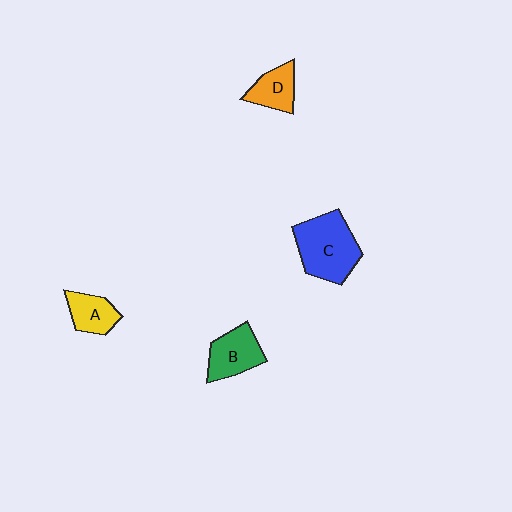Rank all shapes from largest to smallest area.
From largest to smallest: C (blue), B (green), D (orange), A (yellow).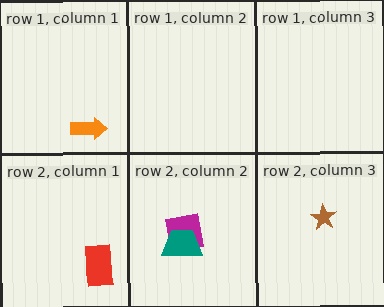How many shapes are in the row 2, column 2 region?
2.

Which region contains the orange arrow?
The row 1, column 1 region.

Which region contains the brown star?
The row 2, column 3 region.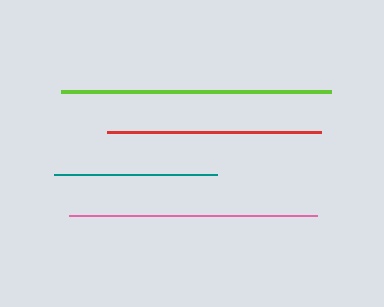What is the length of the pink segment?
The pink segment is approximately 248 pixels long.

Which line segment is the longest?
The lime line is the longest at approximately 269 pixels.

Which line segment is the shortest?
The teal line is the shortest at approximately 164 pixels.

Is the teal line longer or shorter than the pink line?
The pink line is longer than the teal line.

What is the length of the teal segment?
The teal segment is approximately 164 pixels long.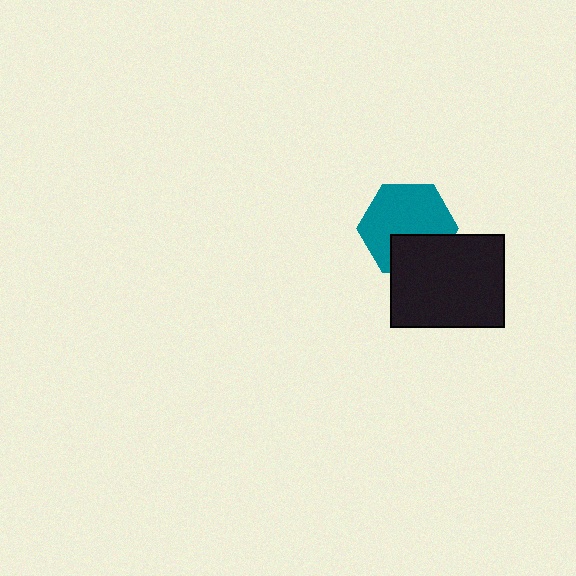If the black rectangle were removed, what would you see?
You would see the complete teal hexagon.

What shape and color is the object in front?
The object in front is a black rectangle.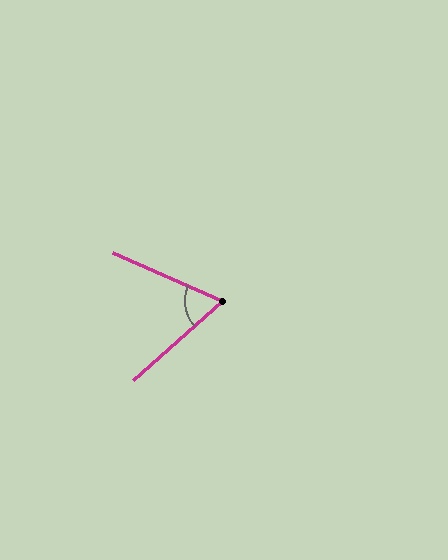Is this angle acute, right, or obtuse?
It is acute.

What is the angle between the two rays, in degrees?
Approximately 65 degrees.